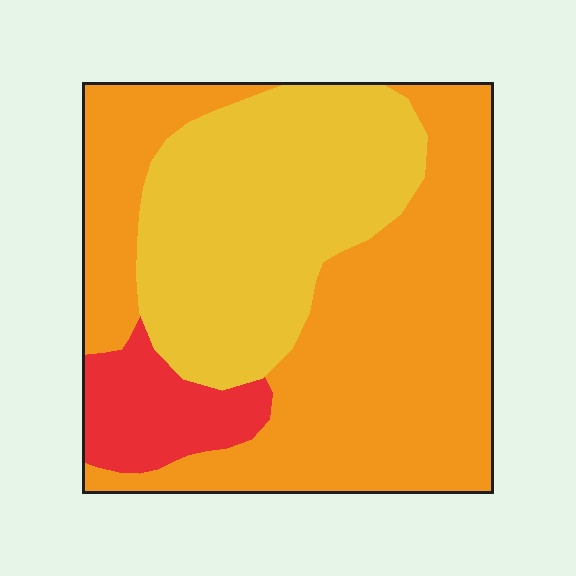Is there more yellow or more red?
Yellow.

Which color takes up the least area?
Red, at roughly 10%.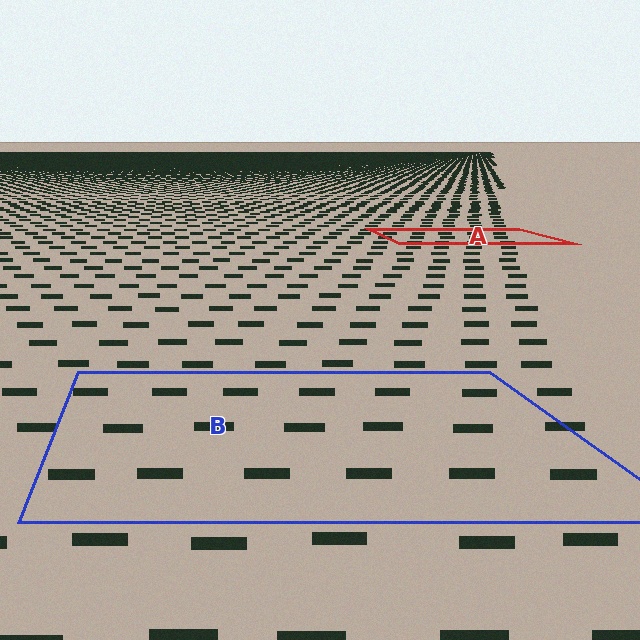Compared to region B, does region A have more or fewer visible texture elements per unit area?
Region A has more texture elements per unit area — they are packed more densely because it is farther away.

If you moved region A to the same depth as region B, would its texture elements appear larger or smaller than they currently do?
They would appear larger. At a closer depth, the same texture elements are projected at a bigger on-screen size.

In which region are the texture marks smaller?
The texture marks are smaller in region A, because it is farther away.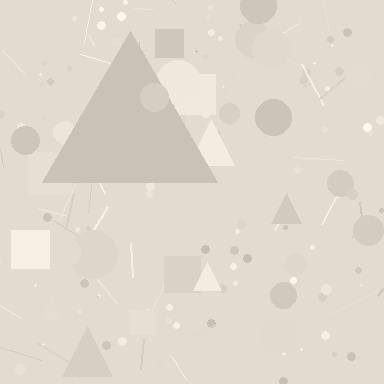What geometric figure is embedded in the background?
A triangle is embedded in the background.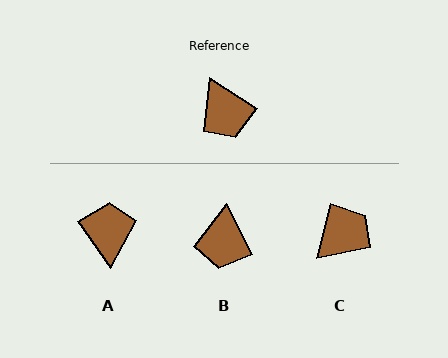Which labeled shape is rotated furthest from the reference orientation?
A, about 158 degrees away.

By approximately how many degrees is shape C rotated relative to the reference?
Approximately 109 degrees counter-clockwise.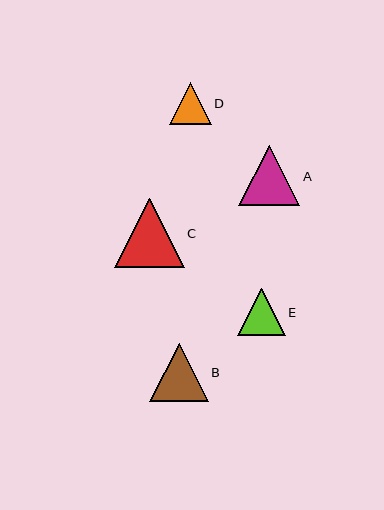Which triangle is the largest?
Triangle C is the largest with a size of approximately 70 pixels.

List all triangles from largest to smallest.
From largest to smallest: C, A, B, E, D.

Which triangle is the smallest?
Triangle D is the smallest with a size of approximately 42 pixels.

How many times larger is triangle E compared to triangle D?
Triangle E is approximately 1.1 times the size of triangle D.